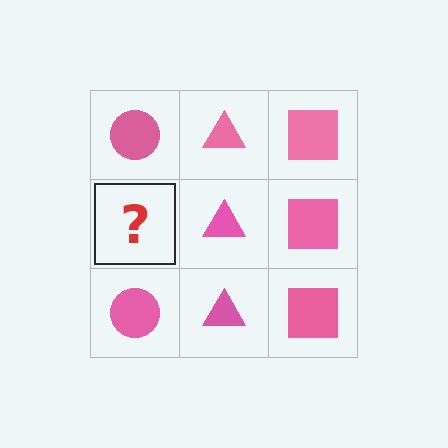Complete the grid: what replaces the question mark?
The question mark should be replaced with a pink circle.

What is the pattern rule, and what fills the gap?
The rule is that each column has a consistent shape. The gap should be filled with a pink circle.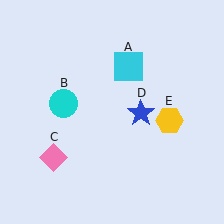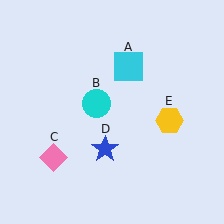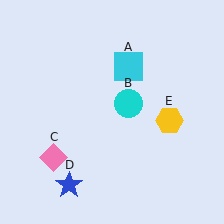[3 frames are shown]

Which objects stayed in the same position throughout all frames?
Cyan square (object A) and pink diamond (object C) and yellow hexagon (object E) remained stationary.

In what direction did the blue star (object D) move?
The blue star (object D) moved down and to the left.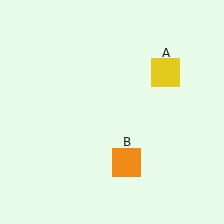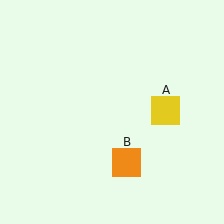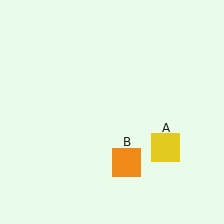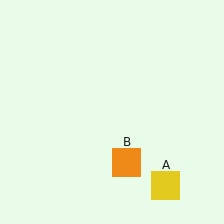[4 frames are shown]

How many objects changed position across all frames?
1 object changed position: yellow square (object A).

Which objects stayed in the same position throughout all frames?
Orange square (object B) remained stationary.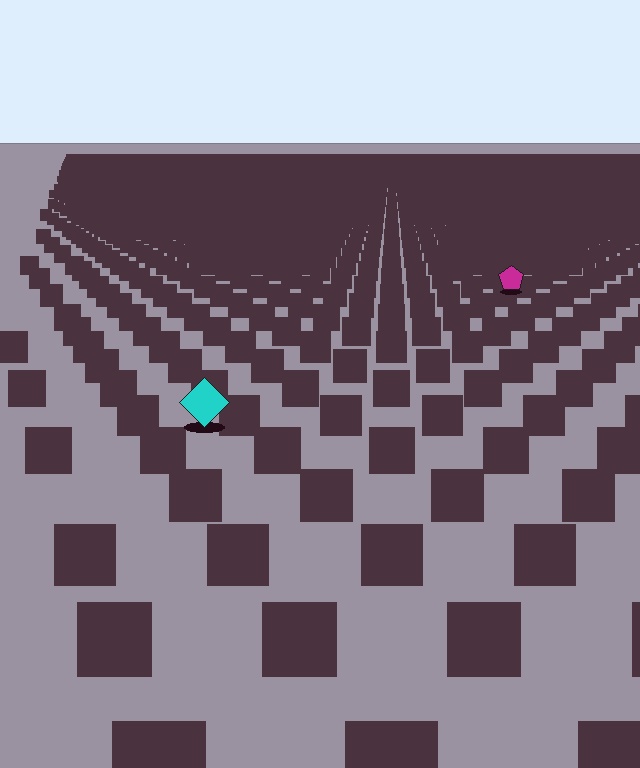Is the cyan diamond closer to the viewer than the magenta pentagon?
Yes. The cyan diamond is closer — you can tell from the texture gradient: the ground texture is coarser near it.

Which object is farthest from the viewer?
The magenta pentagon is farthest from the viewer. It appears smaller and the ground texture around it is denser.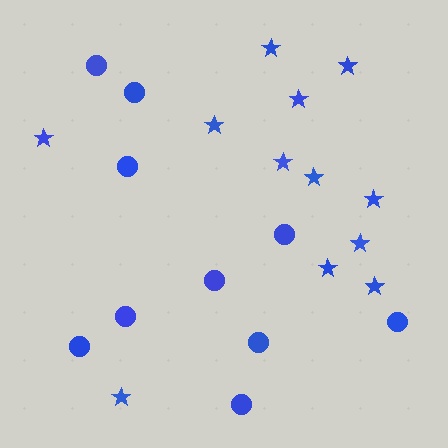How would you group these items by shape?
There are 2 groups: one group of stars (12) and one group of circles (10).